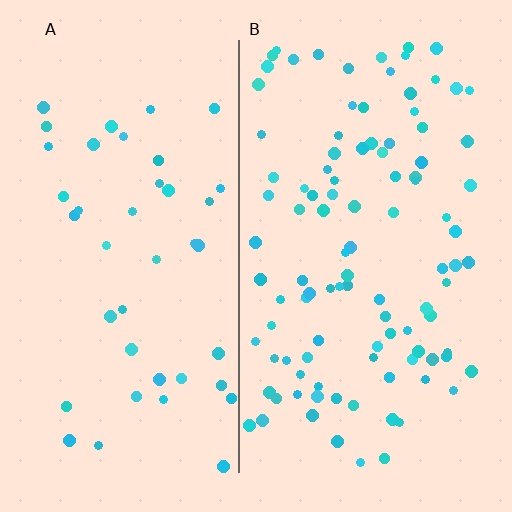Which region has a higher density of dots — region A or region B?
B (the right).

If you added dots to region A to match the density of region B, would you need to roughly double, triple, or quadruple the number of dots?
Approximately double.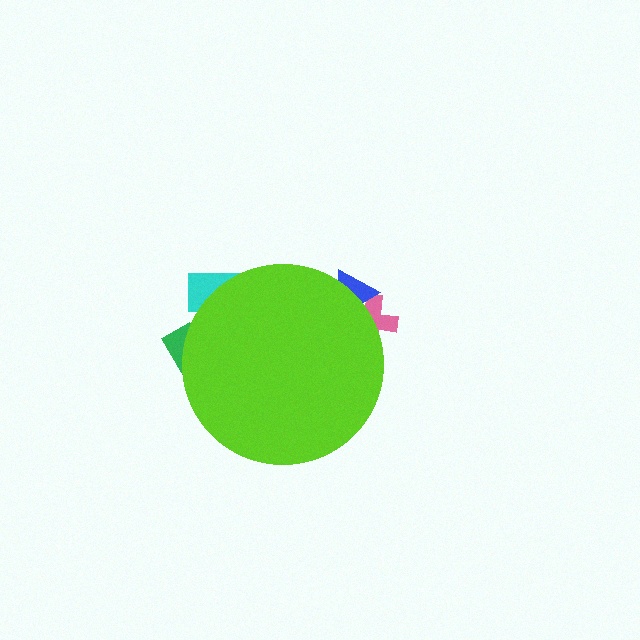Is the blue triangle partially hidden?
Yes, the blue triangle is partially hidden behind the lime circle.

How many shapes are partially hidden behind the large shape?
4 shapes are partially hidden.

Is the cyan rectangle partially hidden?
Yes, the cyan rectangle is partially hidden behind the lime circle.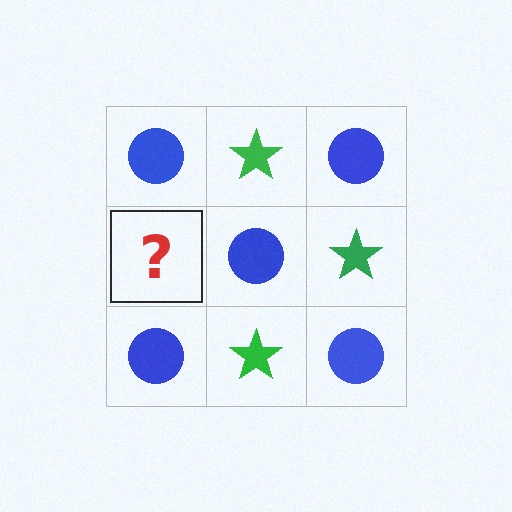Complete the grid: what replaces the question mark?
The question mark should be replaced with a green star.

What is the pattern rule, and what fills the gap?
The rule is that it alternates blue circle and green star in a checkerboard pattern. The gap should be filled with a green star.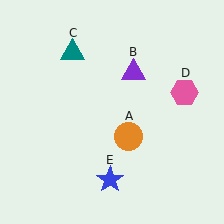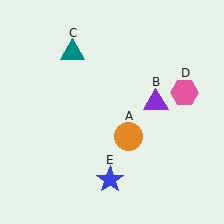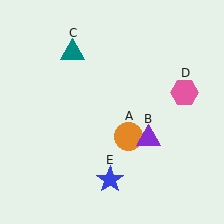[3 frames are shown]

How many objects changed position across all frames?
1 object changed position: purple triangle (object B).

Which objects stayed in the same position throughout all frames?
Orange circle (object A) and teal triangle (object C) and pink hexagon (object D) and blue star (object E) remained stationary.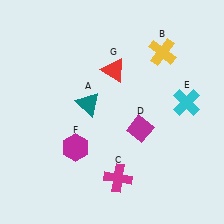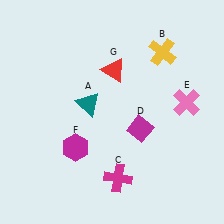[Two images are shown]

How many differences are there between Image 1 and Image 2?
There is 1 difference between the two images.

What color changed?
The cross (E) changed from cyan in Image 1 to pink in Image 2.